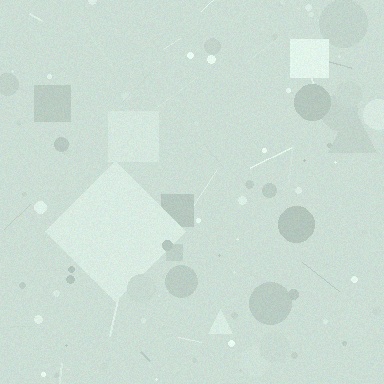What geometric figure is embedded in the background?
A diamond is embedded in the background.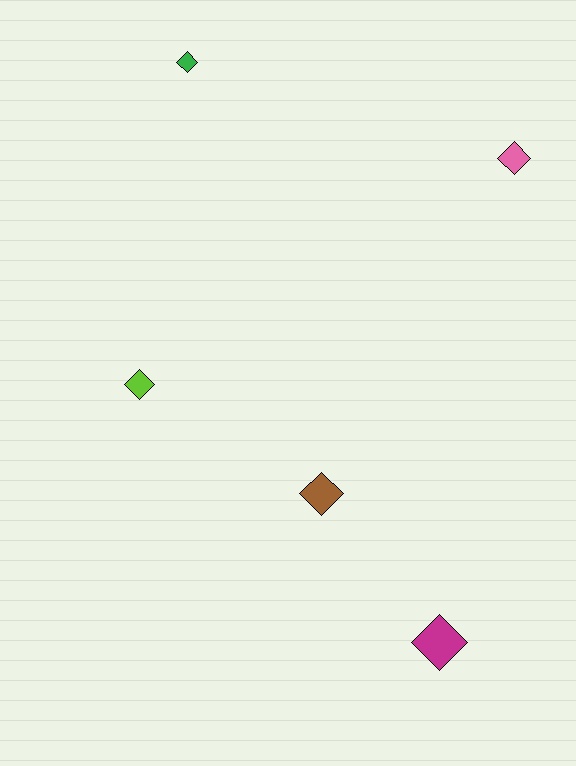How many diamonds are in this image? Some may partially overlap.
There are 5 diamonds.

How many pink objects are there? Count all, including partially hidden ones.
There is 1 pink object.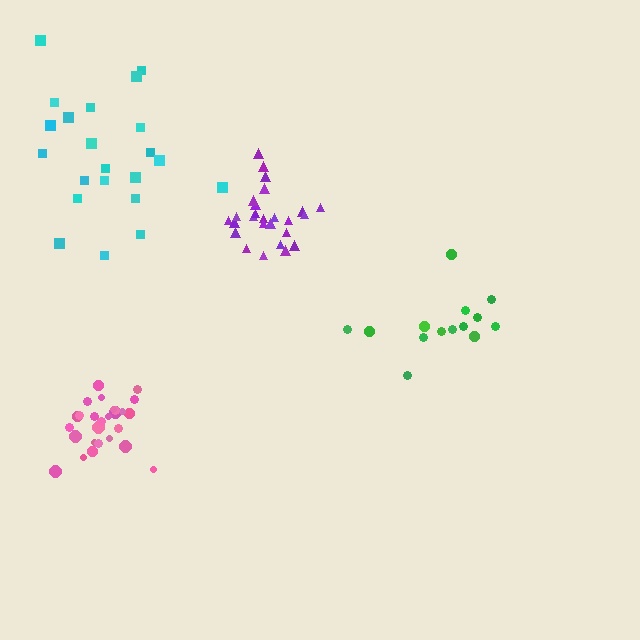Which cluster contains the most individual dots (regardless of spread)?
Pink (28).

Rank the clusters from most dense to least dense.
pink, purple, green, cyan.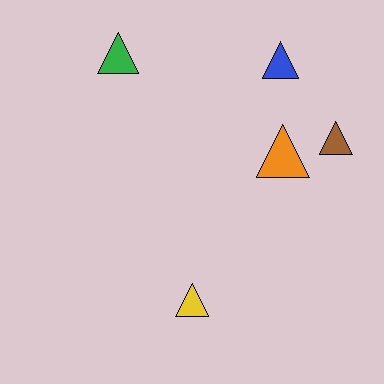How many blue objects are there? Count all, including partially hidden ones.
There is 1 blue object.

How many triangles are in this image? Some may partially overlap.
There are 5 triangles.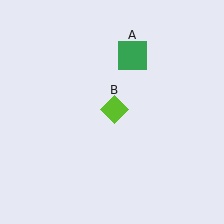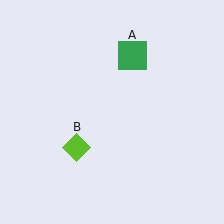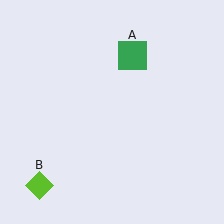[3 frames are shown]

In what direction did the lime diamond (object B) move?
The lime diamond (object B) moved down and to the left.